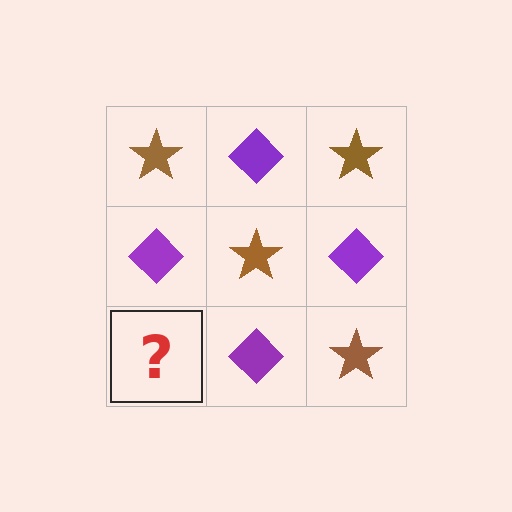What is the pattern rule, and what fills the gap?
The rule is that it alternates brown star and purple diamond in a checkerboard pattern. The gap should be filled with a brown star.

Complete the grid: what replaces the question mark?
The question mark should be replaced with a brown star.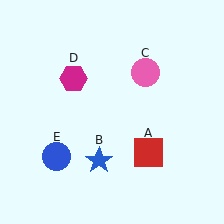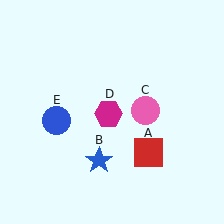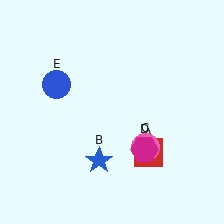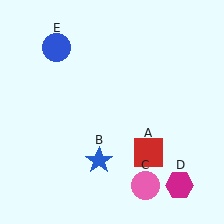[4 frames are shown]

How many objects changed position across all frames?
3 objects changed position: pink circle (object C), magenta hexagon (object D), blue circle (object E).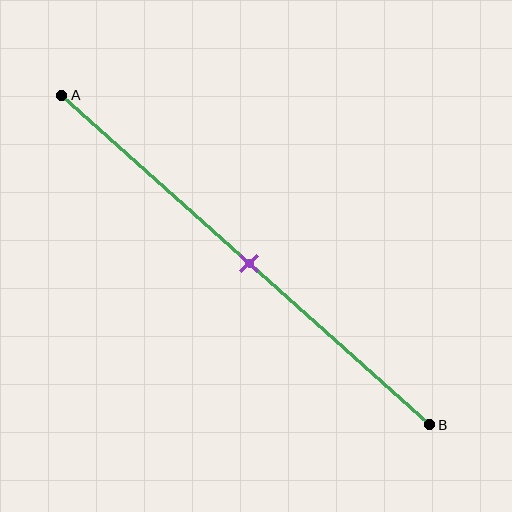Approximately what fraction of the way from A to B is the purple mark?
The purple mark is approximately 50% of the way from A to B.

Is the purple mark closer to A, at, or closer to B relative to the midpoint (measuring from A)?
The purple mark is approximately at the midpoint of segment AB.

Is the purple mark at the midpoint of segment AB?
Yes, the mark is approximately at the midpoint.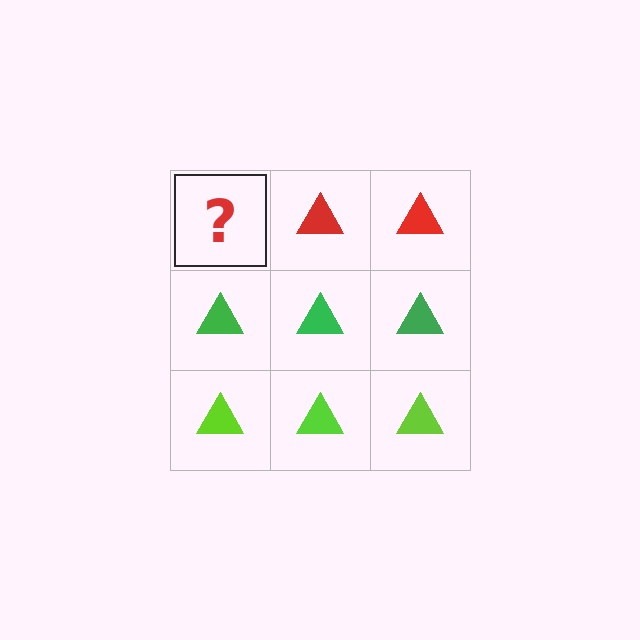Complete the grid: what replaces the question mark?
The question mark should be replaced with a red triangle.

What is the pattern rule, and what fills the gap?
The rule is that each row has a consistent color. The gap should be filled with a red triangle.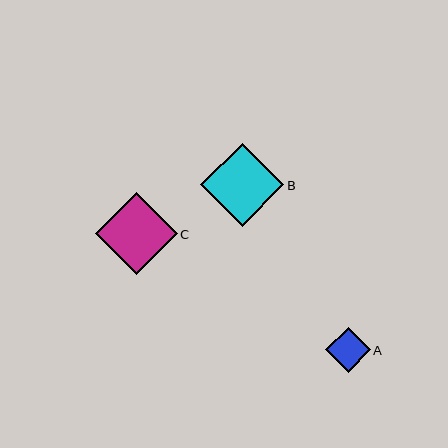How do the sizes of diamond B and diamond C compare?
Diamond B and diamond C are approximately the same size.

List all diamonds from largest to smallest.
From largest to smallest: B, C, A.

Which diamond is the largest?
Diamond B is the largest with a size of approximately 83 pixels.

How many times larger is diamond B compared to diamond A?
Diamond B is approximately 1.9 times the size of diamond A.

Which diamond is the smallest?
Diamond A is the smallest with a size of approximately 45 pixels.